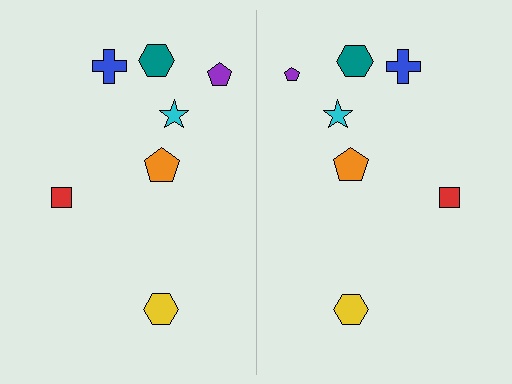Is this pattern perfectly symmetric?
No, the pattern is not perfectly symmetric. The purple pentagon on the right side has a different size than its mirror counterpart.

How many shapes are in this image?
There are 14 shapes in this image.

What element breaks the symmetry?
The purple pentagon on the right side has a different size than its mirror counterpart.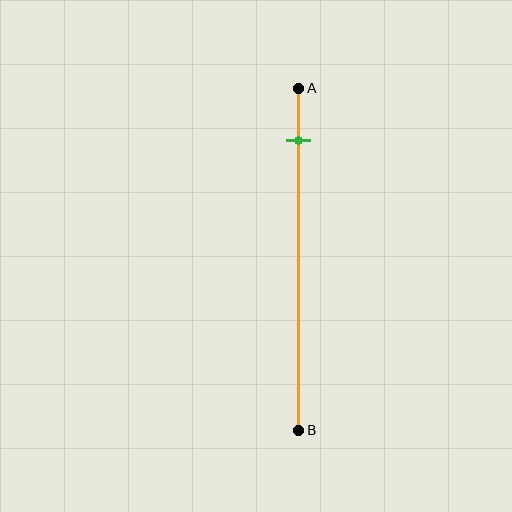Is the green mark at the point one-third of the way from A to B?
No, the mark is at about 15% from A, not at the 33% one-third point.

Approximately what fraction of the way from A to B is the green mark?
The green mark is approximately 15% of the way from A to B.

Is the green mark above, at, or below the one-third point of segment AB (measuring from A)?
The green mark is above the one-third point of segment AB.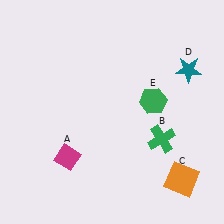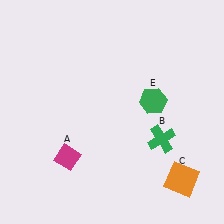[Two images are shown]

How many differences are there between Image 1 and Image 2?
There is 1 difference between the two images.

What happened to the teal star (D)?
The teal star (D) was removed in Image 2. It was in the top-right area of Image 1.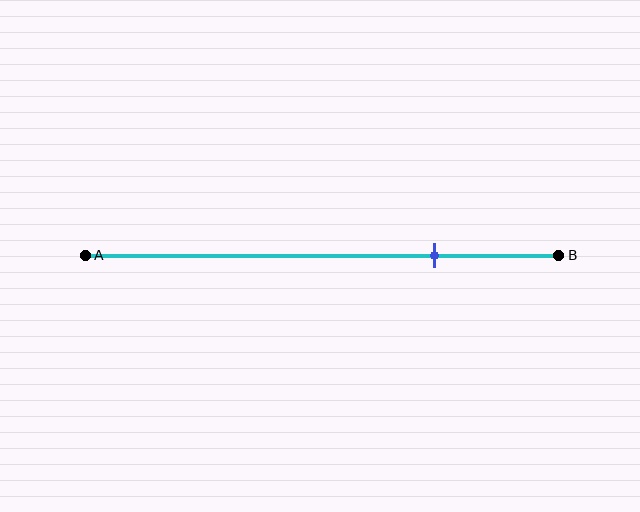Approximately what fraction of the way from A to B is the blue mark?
The blue mark is approximately 75% of the way from A to B.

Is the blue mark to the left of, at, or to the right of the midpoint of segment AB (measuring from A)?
The blue mark is to the right of the midpoint of segment AB.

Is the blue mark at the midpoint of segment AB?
No, the mark is at about 75% from A, not at the 50% midpoint.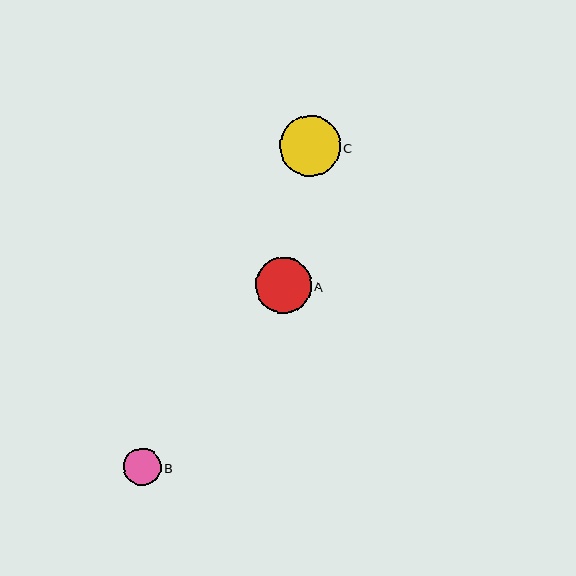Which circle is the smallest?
Circle B is the smallest with a size of approximately 37 pixels.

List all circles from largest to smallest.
From largest to smallest: C, A, B.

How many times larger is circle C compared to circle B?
Circle C is approximately 1.6 times the size of circle B.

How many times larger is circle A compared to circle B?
Circle A is approximately 1.5 times the size of circle B.